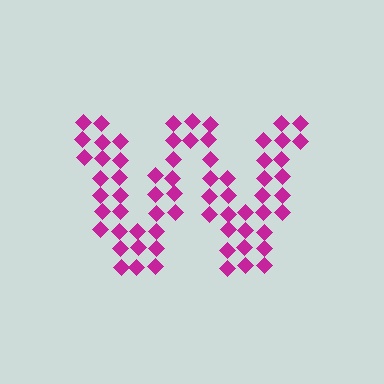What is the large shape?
The large shape is the letter W.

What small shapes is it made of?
It is made of small diamonds.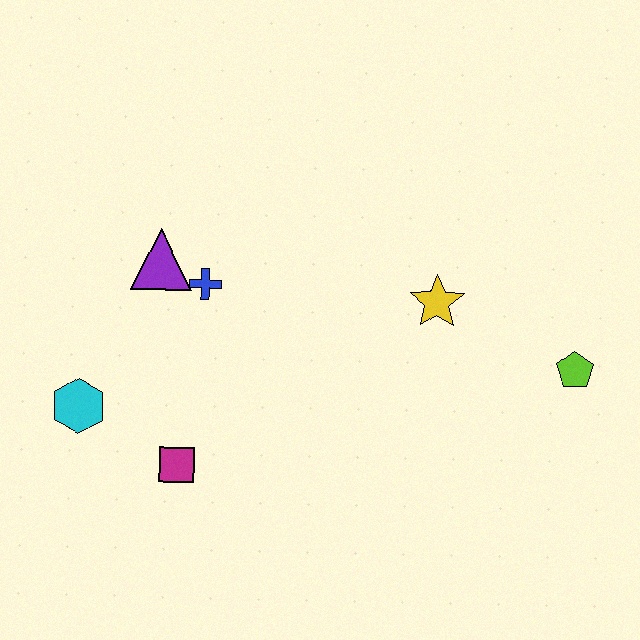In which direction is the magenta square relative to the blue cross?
The magenta square is below the blue cross.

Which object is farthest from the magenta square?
The lime pentagon is farthest from the magenta square.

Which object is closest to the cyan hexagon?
The magenta square is closest to the cyan hexagon.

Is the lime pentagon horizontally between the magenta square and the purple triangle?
No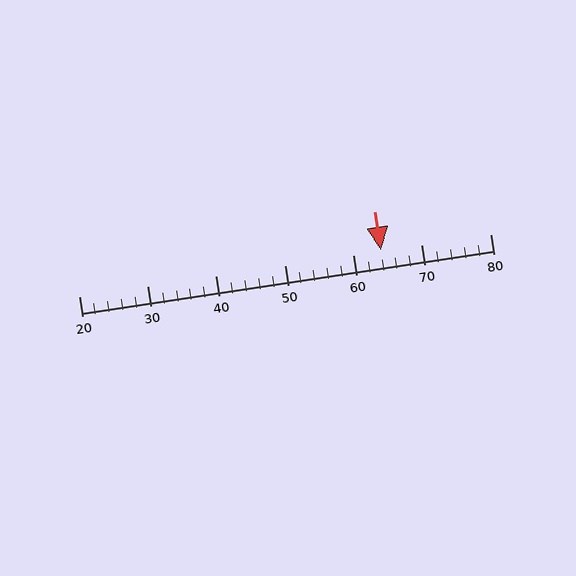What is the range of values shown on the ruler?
The ruler shows values from 20 to 80.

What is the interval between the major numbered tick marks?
The major tick marks are spaced 10 units apart.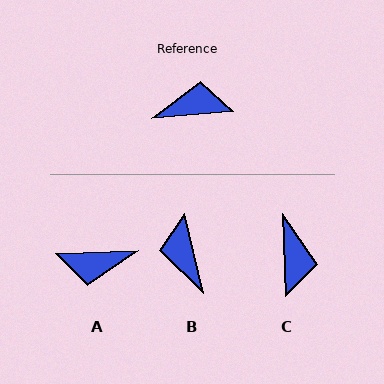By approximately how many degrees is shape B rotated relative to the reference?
Approximately 98 degrees counter-clockwise.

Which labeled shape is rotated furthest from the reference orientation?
A, about 176 degrees away.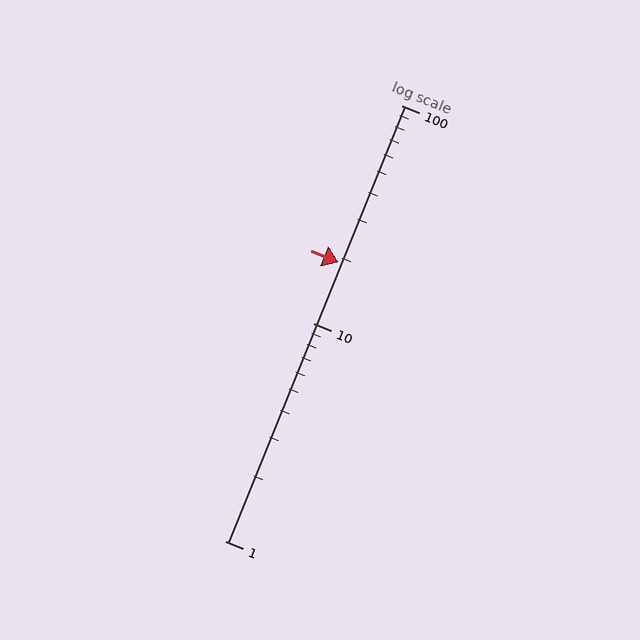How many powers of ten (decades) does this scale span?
The scale spans 2 decades, from 1 to 100.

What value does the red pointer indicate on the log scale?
The pointer indicates approximately 19.